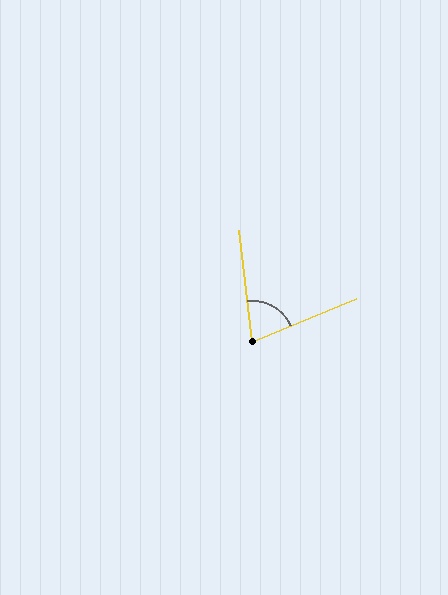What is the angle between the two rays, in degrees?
Approximately 74 degrees.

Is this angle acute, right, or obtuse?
It is acute.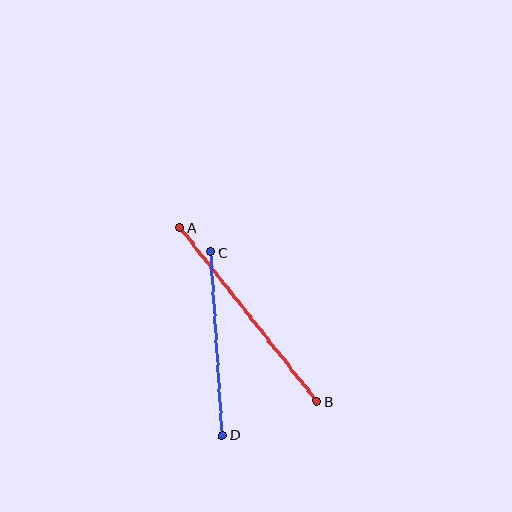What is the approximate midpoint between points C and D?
The midpoint is at approximately (216, 343) pixels.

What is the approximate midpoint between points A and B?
The midpoint is at approximately (248, 315) pixels.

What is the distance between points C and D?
The distance is approximately 184 pixels.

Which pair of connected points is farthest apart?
Points A and B are farthest apart.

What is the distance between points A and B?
The distance is approximately 222 pixels.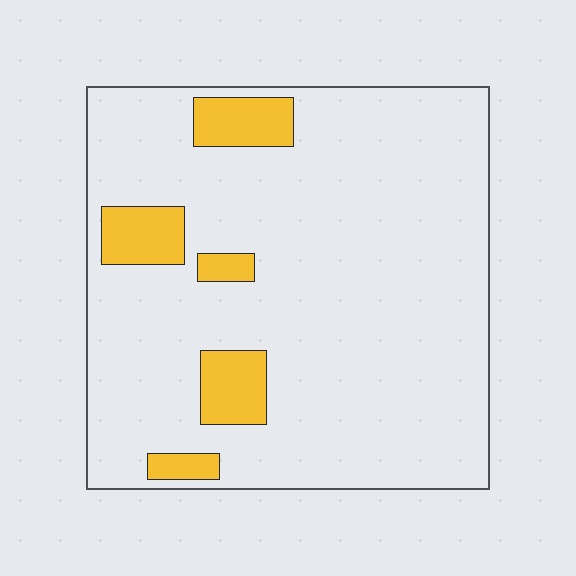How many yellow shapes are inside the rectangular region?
5.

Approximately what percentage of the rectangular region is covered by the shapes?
Approximately 10%.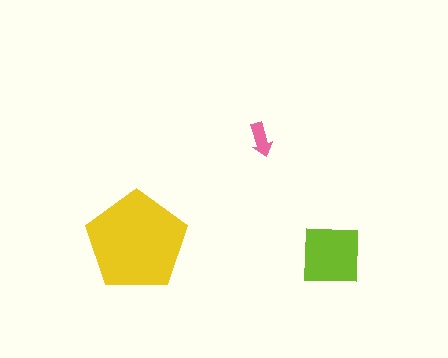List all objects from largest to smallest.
The yellow pentagon, the lime square, the pink arrow.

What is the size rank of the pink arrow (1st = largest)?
3rd.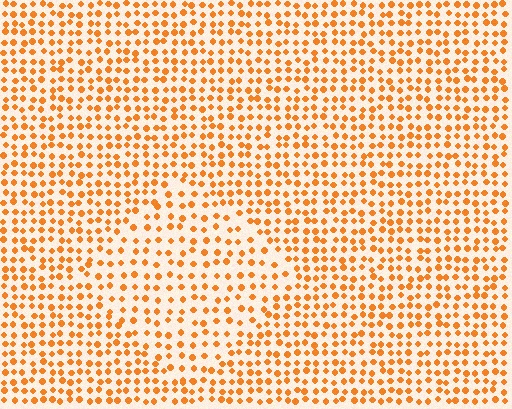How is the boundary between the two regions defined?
The boundary is defined by a change in element density (approximately 1.5x ratio). All elements are the same color, size, and shape.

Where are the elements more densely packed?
The elements are more densely packed outside the diamond boundary.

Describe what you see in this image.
The image contains small orange elements arranged at two different densities. A diamond-shaped region is visible where the elements are less densely packed than the surrounding area.